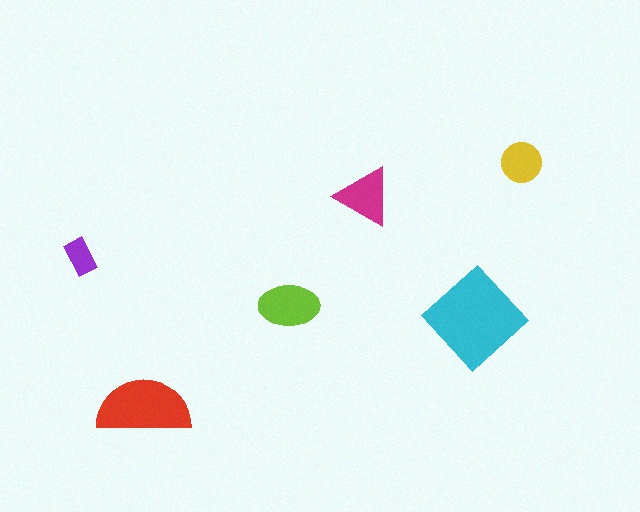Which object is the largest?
The cyan diamond.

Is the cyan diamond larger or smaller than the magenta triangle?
Larger.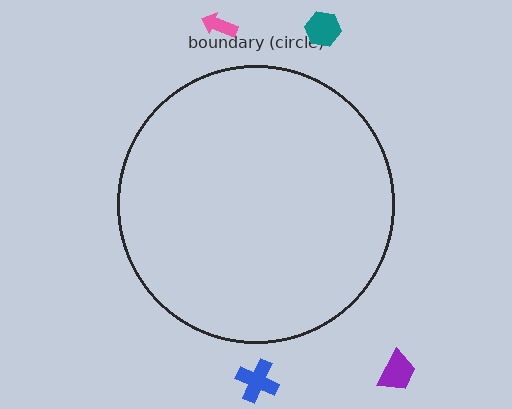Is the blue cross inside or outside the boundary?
Outside.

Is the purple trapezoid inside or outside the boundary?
Outside.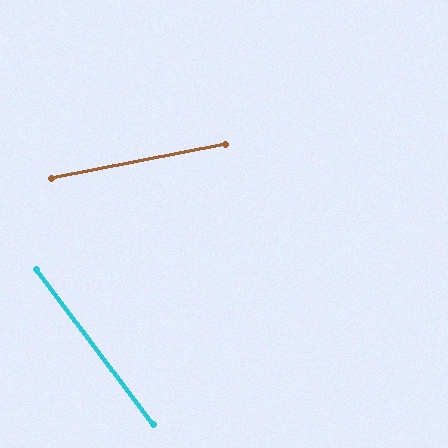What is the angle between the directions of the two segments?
Approximately 64 degrees.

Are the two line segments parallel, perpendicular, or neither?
Neither parallel nor perpendicular — they differ by about 64°.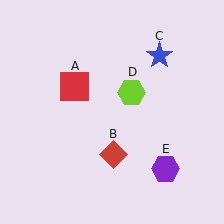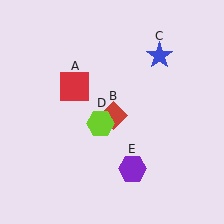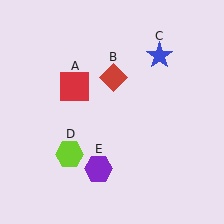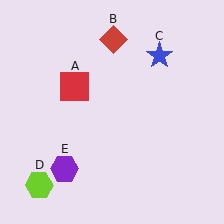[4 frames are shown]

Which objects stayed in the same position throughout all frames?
Red square (object A) and blue star (object C) remained stationary.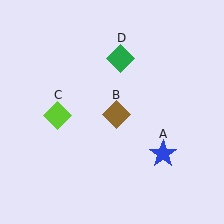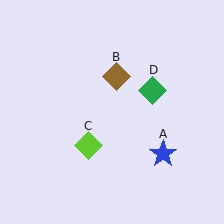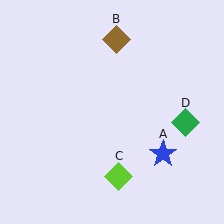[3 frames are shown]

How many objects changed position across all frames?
3 objects changed position: brown diamond (object B), lime diamond (object C), green diamond (object D).